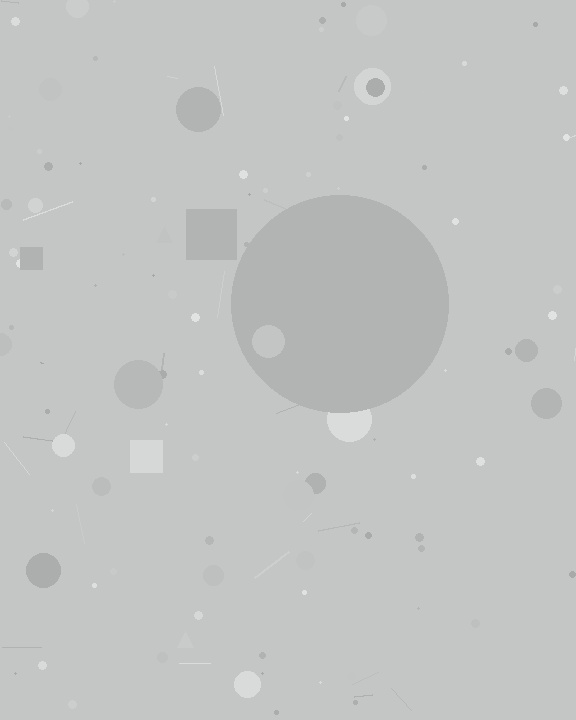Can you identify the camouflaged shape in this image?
The camouflaged shape is a circle.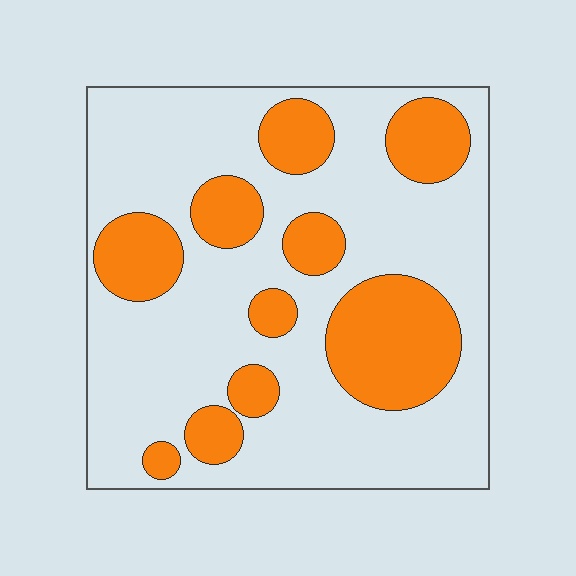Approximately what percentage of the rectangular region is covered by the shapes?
Approximately 30%.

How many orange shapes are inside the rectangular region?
10.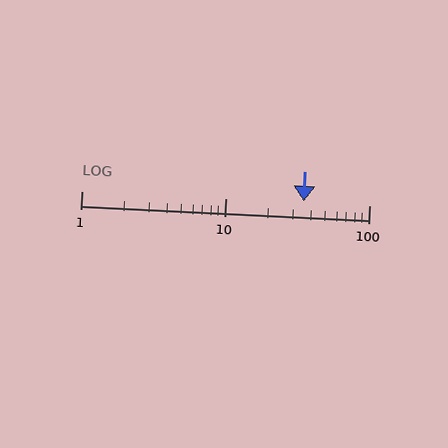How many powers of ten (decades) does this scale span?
The scale spans 2 decades, from 1 to 100.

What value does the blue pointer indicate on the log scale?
The pointer indicates approximately 35.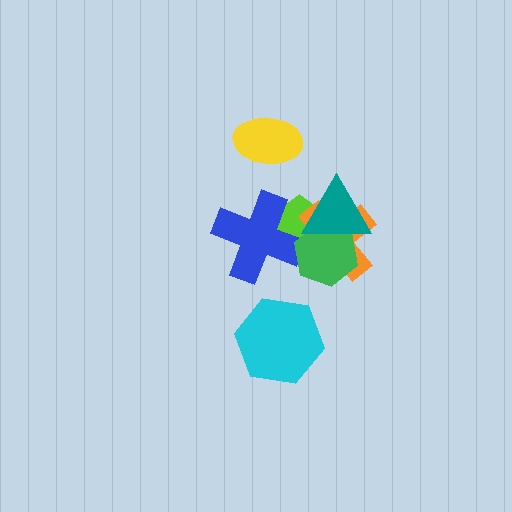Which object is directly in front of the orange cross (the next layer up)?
The blue cross is directly in front of the orange cross.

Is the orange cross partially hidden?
Yes, it is partially covered by another shape.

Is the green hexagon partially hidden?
Yes, it is partially covered by another shape.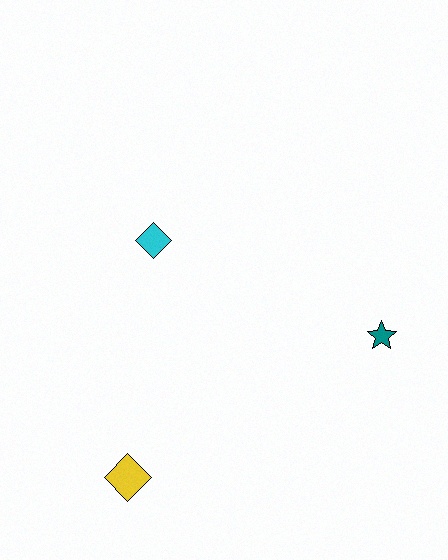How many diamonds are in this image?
There are 2 diamonds.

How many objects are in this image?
There are 3 objects.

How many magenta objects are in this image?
There are no magenta objects.